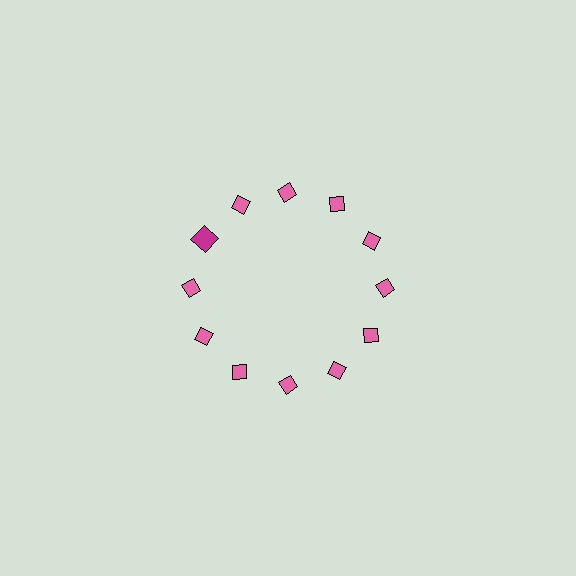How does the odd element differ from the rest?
It differs in both color (magenta instead of pink) and shape (square instead of diamond).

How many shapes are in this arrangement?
There are 12 shapes arranged in a ring pattern.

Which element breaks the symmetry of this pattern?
The magenta square at roughly the 10 o'clock position breaks the symmetry. All other shapes are pink diamonds.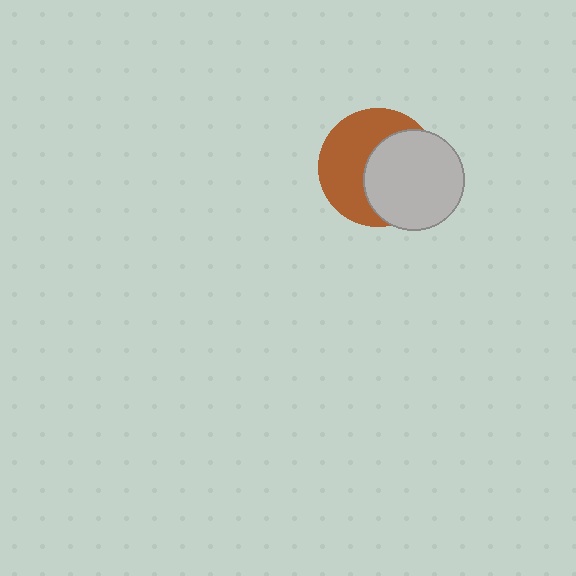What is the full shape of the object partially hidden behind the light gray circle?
The partially hidden object is a brown circle.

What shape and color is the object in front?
The object in front is a light gray circle.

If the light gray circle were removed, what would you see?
You would see the complete brown circle.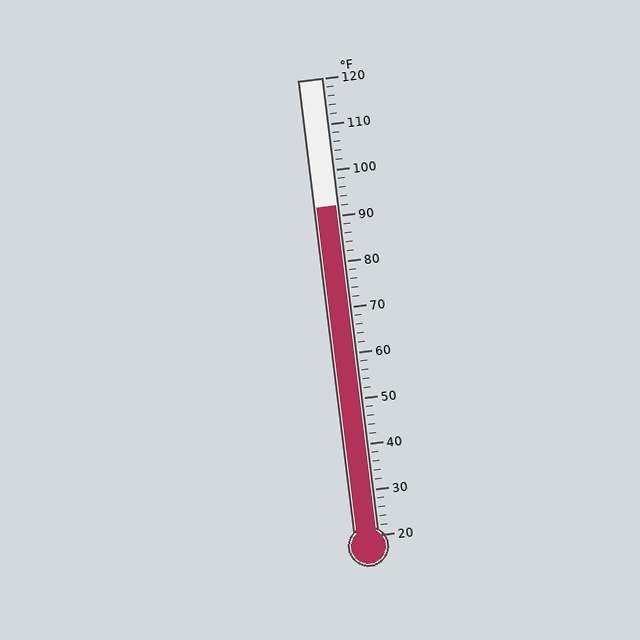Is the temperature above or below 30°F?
The temperature is above 30°F.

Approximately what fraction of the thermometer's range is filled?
The thermometer is filled to approximately 70% of its range.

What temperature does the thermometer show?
The thermometer shows approximately 92°F.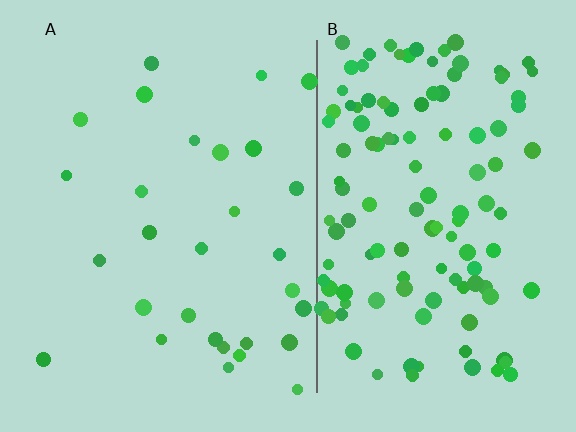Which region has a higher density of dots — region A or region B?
B (the right).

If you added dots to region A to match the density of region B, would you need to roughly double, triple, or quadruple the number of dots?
Approximately quadruple.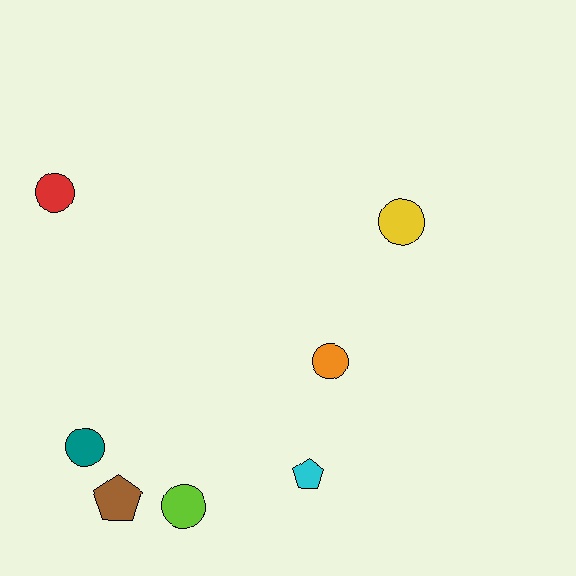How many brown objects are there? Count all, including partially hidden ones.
There is 1 brown object.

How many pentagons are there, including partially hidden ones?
There are 2 pentagons.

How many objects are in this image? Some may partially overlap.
There are 7 objects.